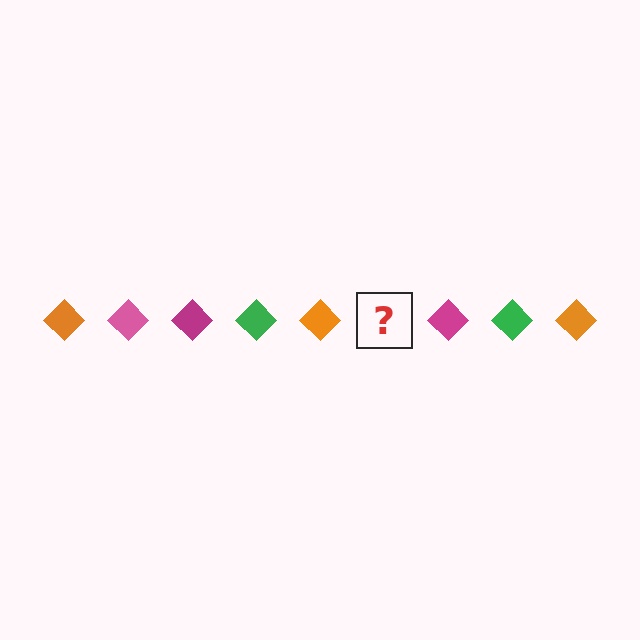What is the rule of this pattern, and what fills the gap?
The rule is that the pattern cycles through orange, pink, magenta, green diamonds. The gap should be filled with a pink diamond.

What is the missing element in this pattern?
The missing element is a pink diamond.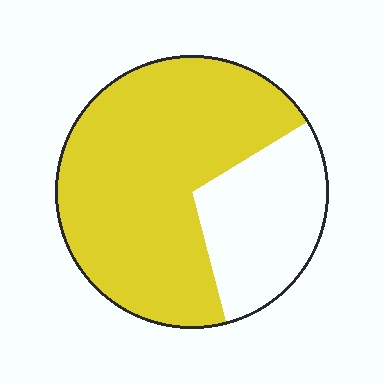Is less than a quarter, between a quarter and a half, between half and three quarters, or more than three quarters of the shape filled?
Between half and three quarters.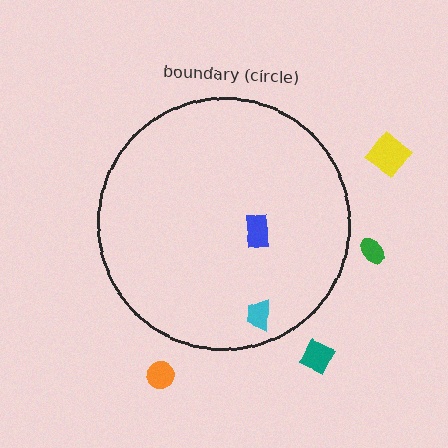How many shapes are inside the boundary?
2 inside, 4 outside.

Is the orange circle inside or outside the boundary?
Outside.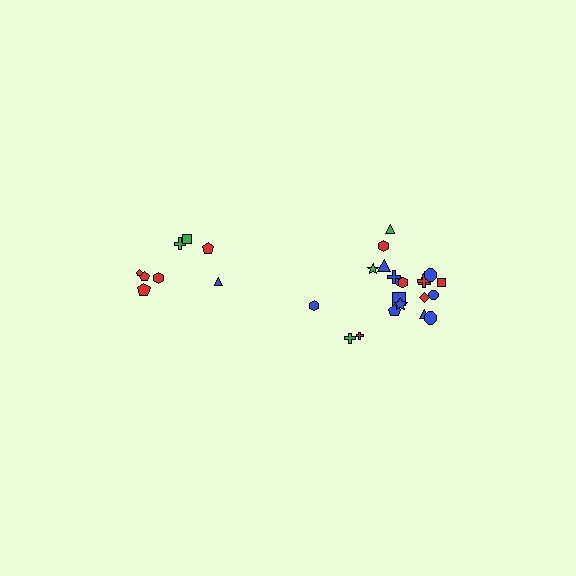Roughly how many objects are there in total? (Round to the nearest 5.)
Roughly 30 objects in total.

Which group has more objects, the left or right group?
The right group.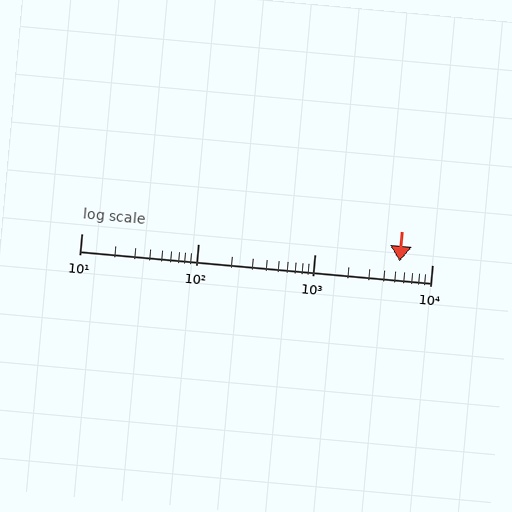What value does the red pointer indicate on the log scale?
The pointer indicates approximately 5300.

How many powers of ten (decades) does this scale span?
The scale spans 3 decades, from 10 to 10000.